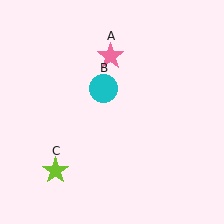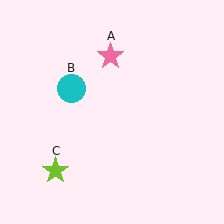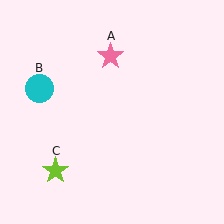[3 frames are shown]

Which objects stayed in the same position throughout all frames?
Pink star (object A) and lime star (object C) remained stationary.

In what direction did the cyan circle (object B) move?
The cyan circle (object B) moved left.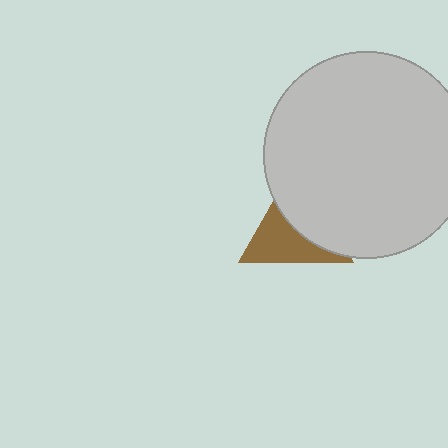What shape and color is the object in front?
The object in front is a light gray circle.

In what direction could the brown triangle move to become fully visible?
The brown triangle could move toward the lower-left. That would shift it out from behind the light gray circle entirely.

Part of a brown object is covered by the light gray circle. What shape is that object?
It is a triangle.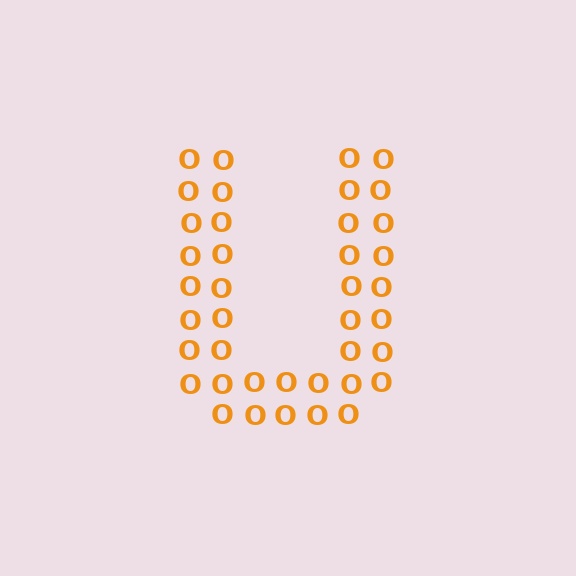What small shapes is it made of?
It is made of small letter O's.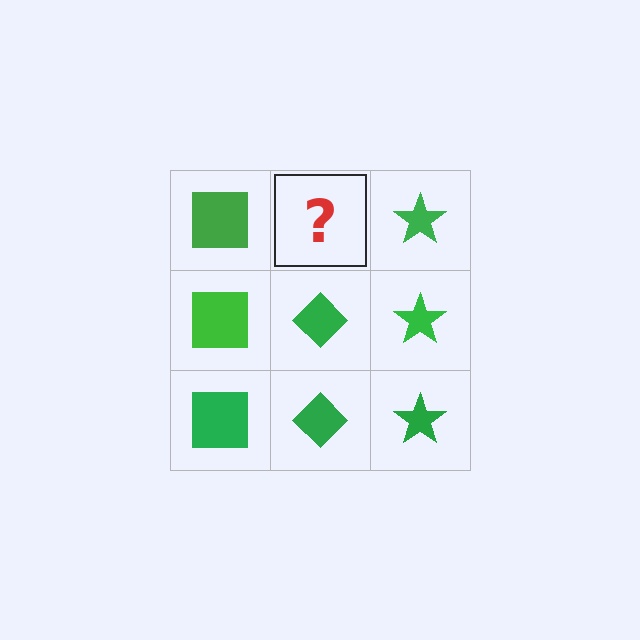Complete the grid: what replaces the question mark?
The question mark should be replaced with a green diamond.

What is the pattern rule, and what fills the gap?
The rule is that each column has a consistent shape. The gap should be filled with a green diamond.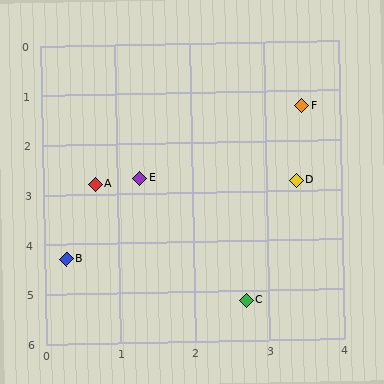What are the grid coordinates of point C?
Point C is at approximately (2.7, 5.2).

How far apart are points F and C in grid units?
Points F and C are about 4.0 grid units apart.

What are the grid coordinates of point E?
Point E is at approximately (1.3, 2.7).